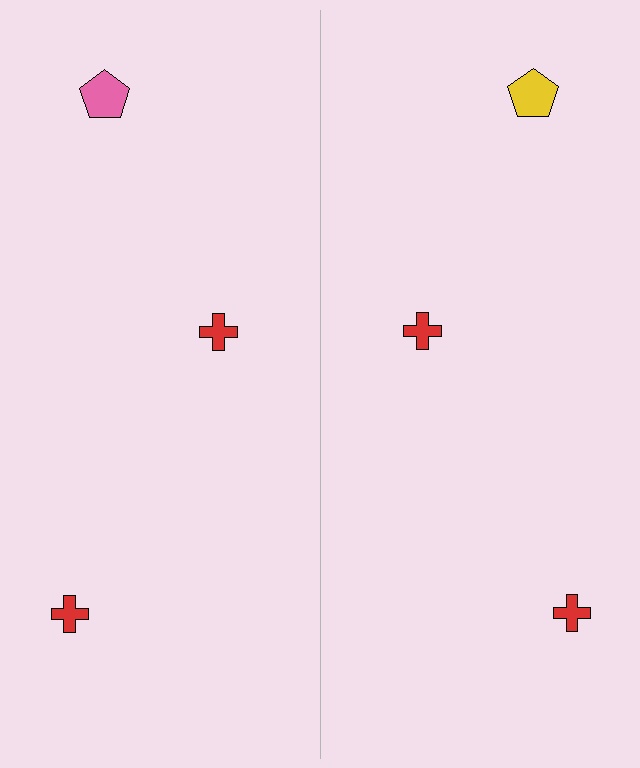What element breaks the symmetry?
The yellow pentagon on the right side breaks the symmetry — its mirror counterpart is pink.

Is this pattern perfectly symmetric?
No, the pattern is not perfectly symmetric. The yellow pentagon on the right side breaks the symmetry — its mirror counterpart is pink.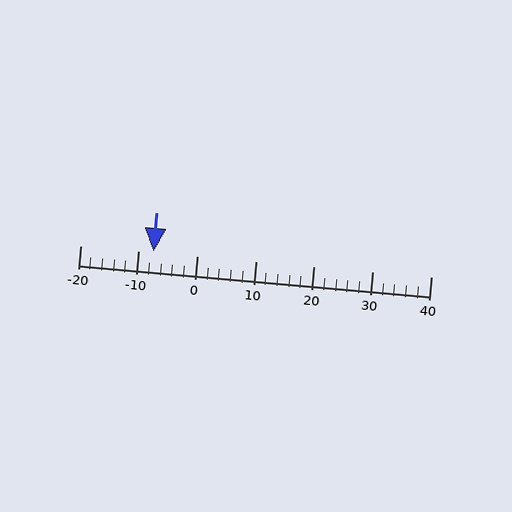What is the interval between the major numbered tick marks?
The major tick marks are spaced 10 units apart.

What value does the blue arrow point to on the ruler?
The blue arrow points to approximately -8.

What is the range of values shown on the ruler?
The ruler shows values from -20 to 40.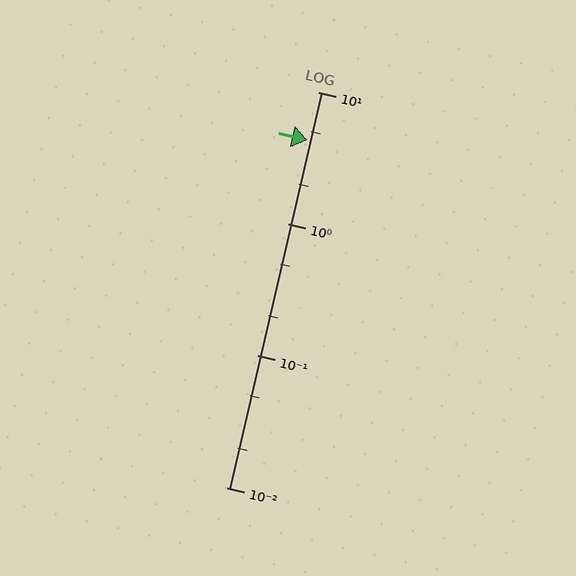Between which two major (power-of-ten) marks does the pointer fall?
The pointer is between 1 and 10.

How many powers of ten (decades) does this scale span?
The scale spans 3 decades, from 0.01 to 10.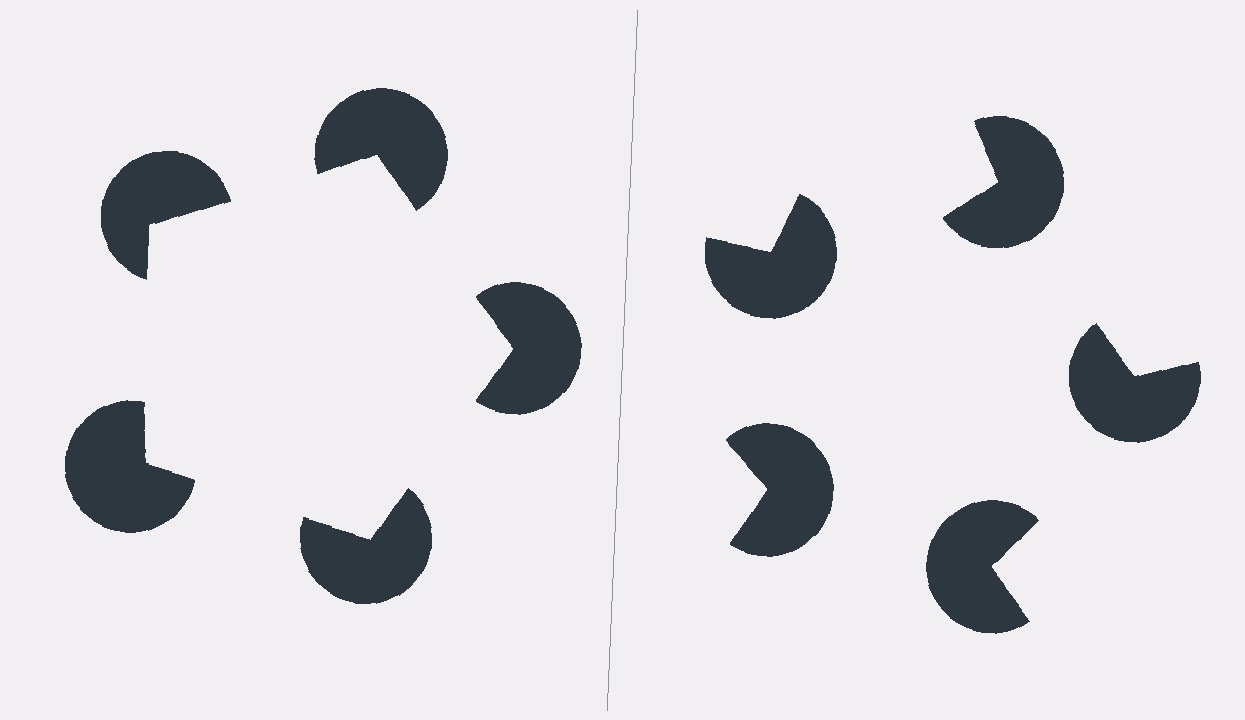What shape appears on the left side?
An illusory pentagon.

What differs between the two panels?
The pac-man discs are positioned identically on both sides; only the wedge orientations differ. On the left they align to a pentagon; on the right they are misaligned.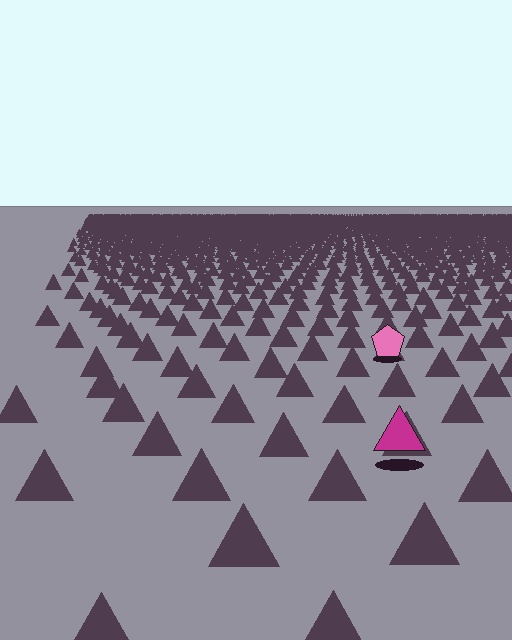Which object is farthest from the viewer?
The pink pentagon is farthest from the viewer. It appears smaller and the ground texture around it is denser.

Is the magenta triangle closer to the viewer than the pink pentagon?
Yes. The magenta triangle is closer — you can tell from the texture gradient: the ground texture is coarser near it.